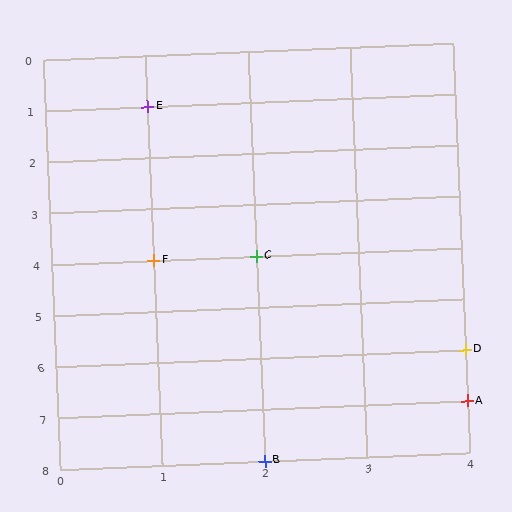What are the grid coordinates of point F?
Point F is at grid coordinates (1, 4).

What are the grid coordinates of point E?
Point E is at grid coordinates (1, 1).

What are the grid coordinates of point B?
Point B is at grid coordinates (2, 8).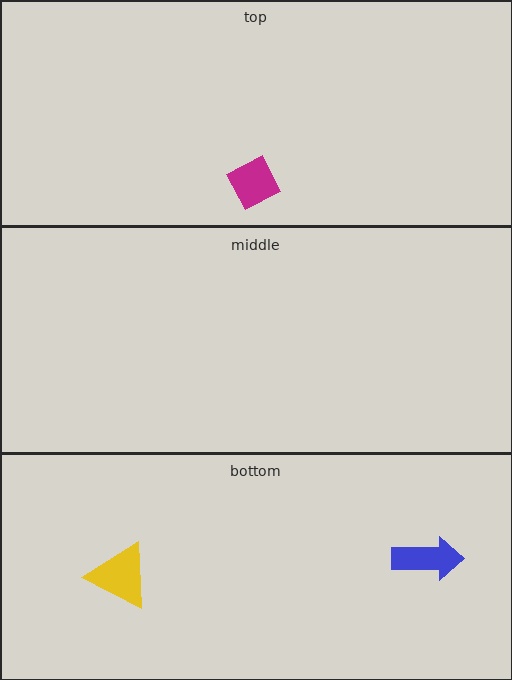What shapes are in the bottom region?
The yellow triangle, the blue arrow.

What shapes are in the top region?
The magenta diamond.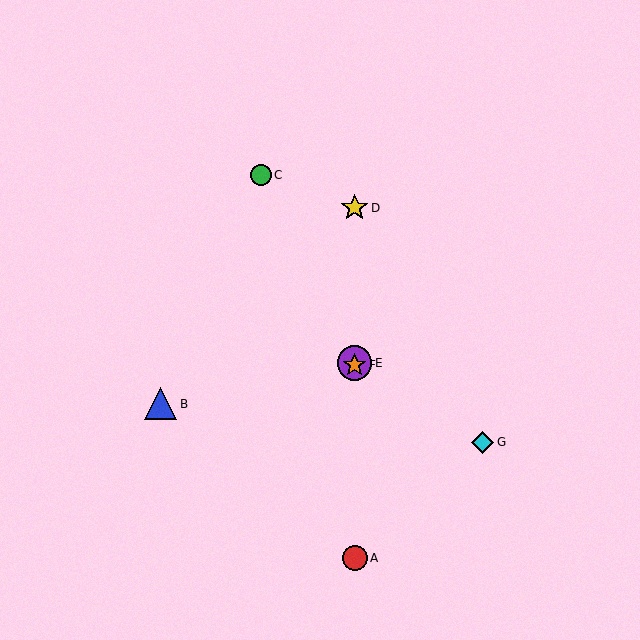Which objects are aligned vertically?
Objects A, D, E, F are aligned vertically.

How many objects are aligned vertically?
4 objects (A, D, E, F) are aligned vertically.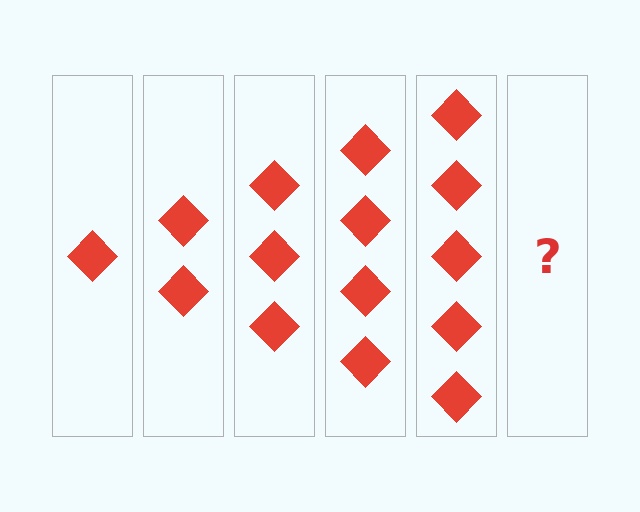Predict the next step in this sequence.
The next step is 6 diamonds.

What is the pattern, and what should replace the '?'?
The pattern is that each step adds one more diamond. The '?' should be 6 diamonds.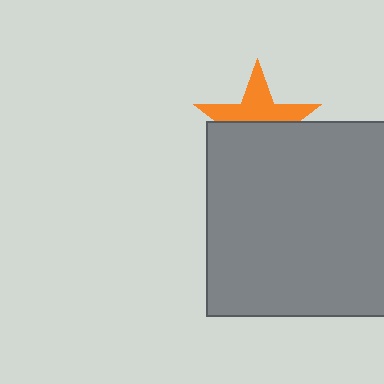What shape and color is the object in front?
The object in front is a gray square.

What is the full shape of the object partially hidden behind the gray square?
The partially hidden object is an orange star.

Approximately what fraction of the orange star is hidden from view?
Roughly 51% of the orange star is hidden behind the gray square.